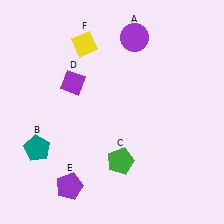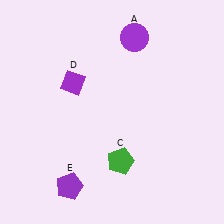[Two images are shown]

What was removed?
The teal pentagon (B), the yellow diamond (F) were removed in Image 2.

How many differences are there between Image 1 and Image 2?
There are 2 differences between the two images.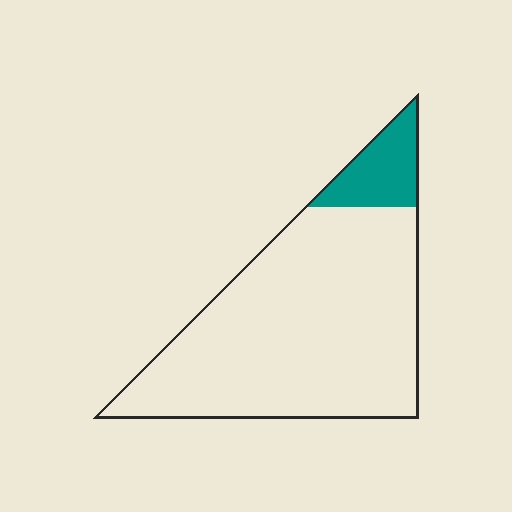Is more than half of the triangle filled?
No.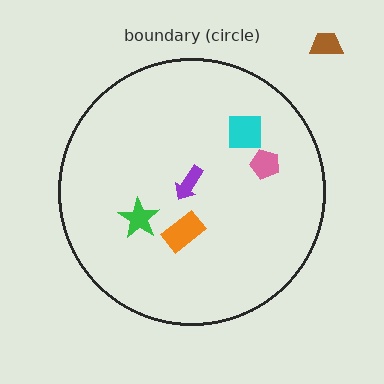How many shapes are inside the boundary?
5 inside, 1 outside.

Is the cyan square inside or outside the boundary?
Inside.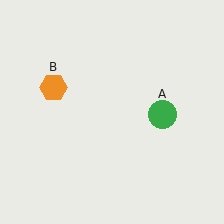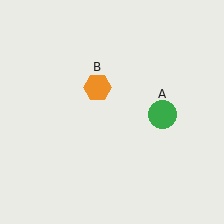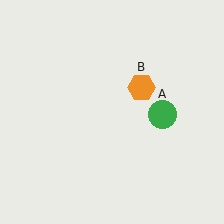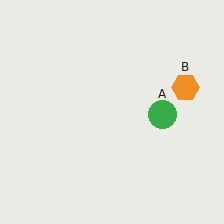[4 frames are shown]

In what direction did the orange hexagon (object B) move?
The orange hexagon (object B) moved right.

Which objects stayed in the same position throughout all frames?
Green circle (object A) remained stationary.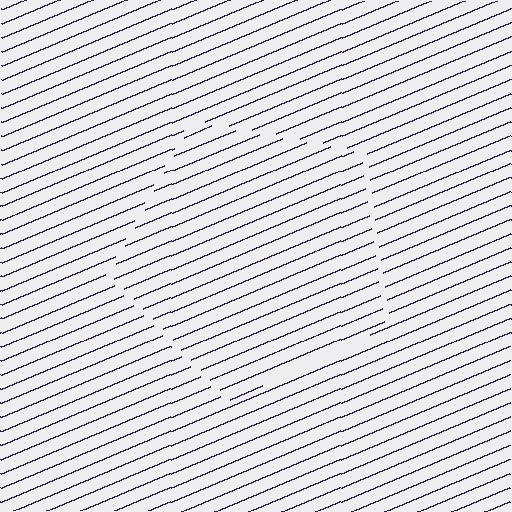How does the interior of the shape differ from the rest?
The interior of the shape contains the same grating, shifted by half a period — the contour is defined by the phase discontinuity where line-ends from the inner and outer gratings abut.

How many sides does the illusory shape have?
5 sides — the line-ends trace a pentagon.